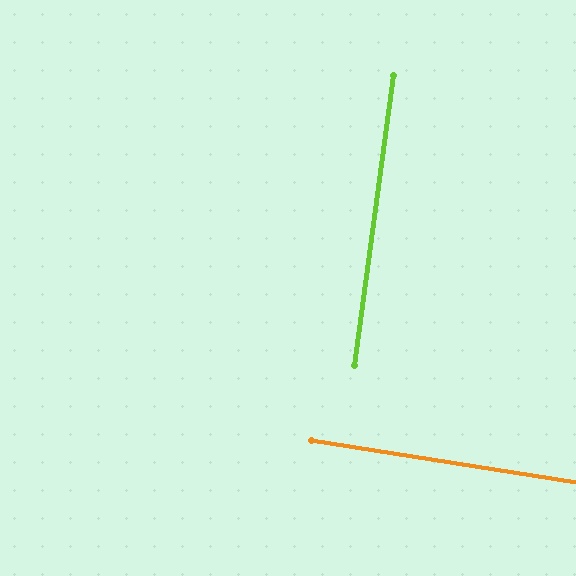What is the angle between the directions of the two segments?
Approximately 88 degrees.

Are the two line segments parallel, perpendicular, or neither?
Perpendicular — they meet at approximately 88°.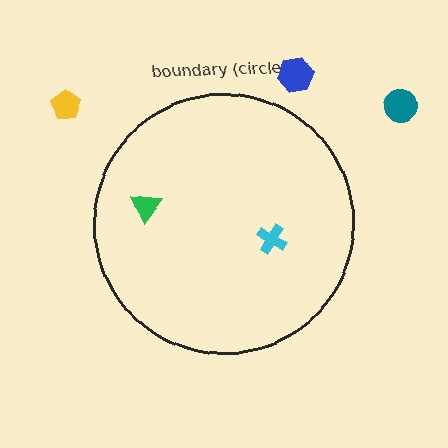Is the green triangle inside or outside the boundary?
Inside.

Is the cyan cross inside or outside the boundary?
Inside.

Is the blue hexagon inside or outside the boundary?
Outside.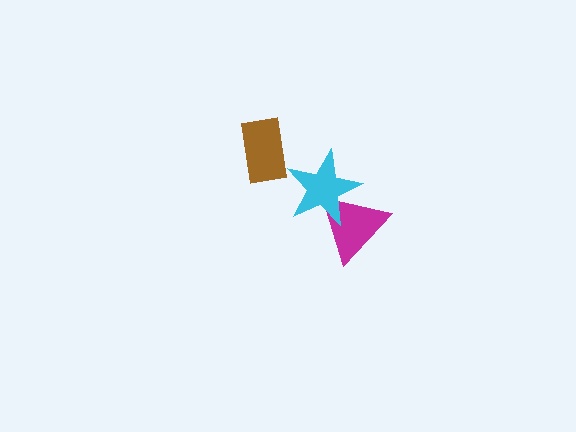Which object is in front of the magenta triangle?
The cyan star is in front of the magenta triangle.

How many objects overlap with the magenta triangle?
1 object overlaps with the magenta triangle.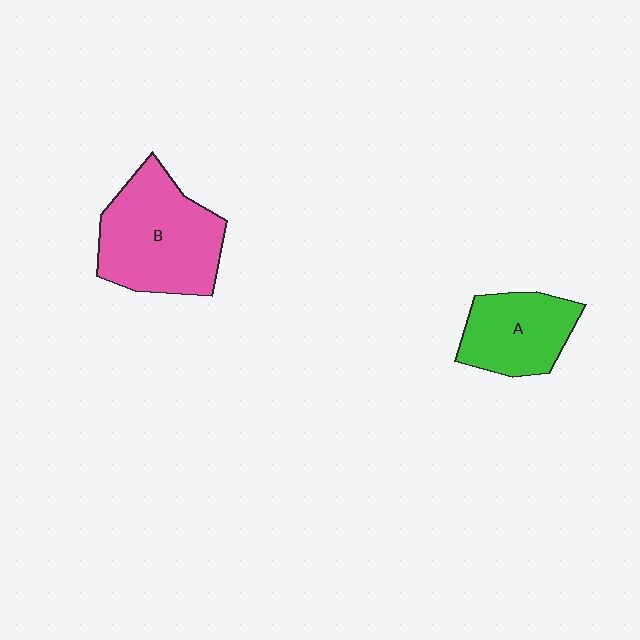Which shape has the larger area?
Shape B (pink).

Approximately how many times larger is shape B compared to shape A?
Approximately 1.5 times.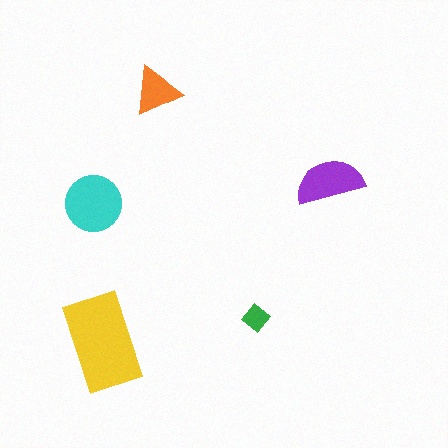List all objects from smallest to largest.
The green diamond, the orange triangle, the purple semicircle, the cyan circle, the yellow rectangle.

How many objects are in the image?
There are 5 objects in the image.